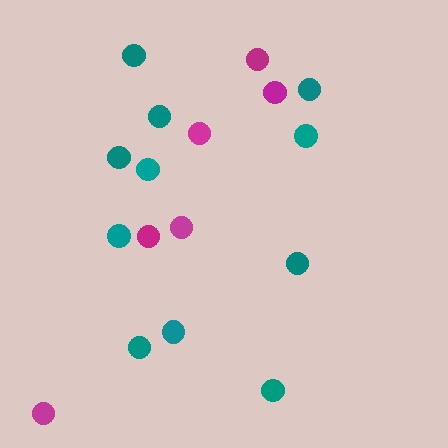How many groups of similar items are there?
There are 2 groups: one group of teal circles (11) and one group of magenta circles (6).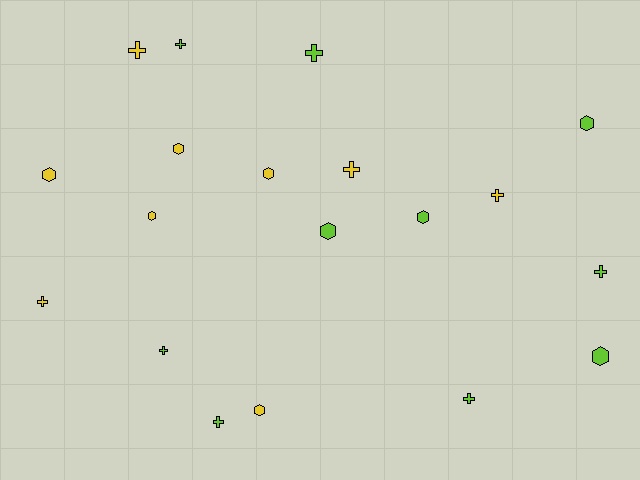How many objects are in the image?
There are 19 objects.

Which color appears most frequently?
Lime, with 10 objects.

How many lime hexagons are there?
There are 4 lime hexagons.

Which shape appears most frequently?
Cross, with 10 objects.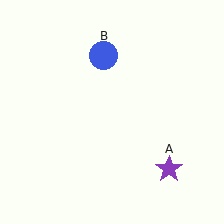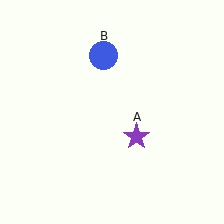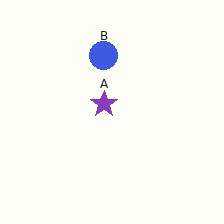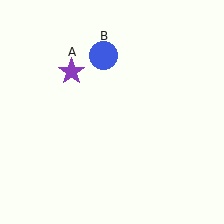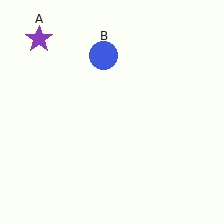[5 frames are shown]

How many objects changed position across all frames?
1 object changed position: purple star (object A).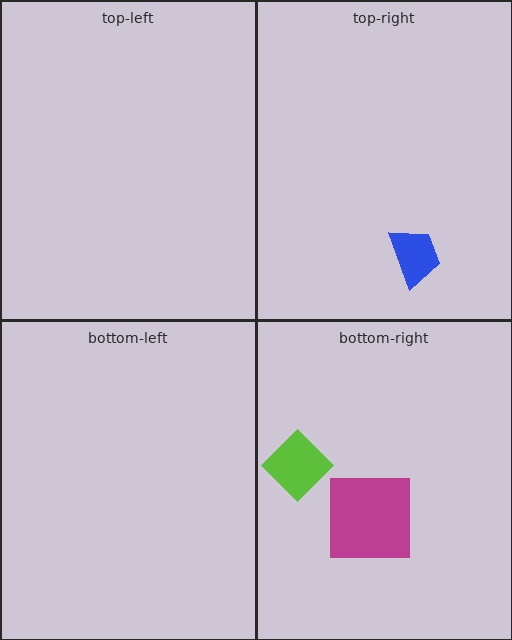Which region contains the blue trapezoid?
The top-right region.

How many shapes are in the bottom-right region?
2.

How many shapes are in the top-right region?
1.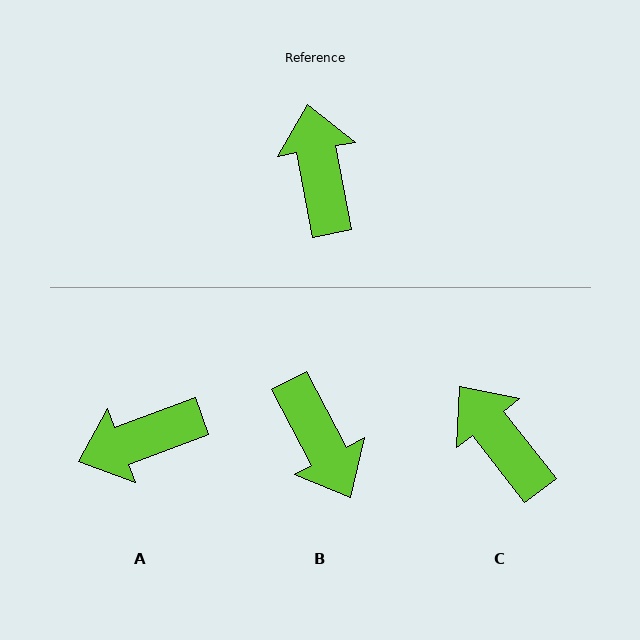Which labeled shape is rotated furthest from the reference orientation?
B, about 163 degrees away.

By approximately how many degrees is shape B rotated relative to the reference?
Approximately 163 degrees clockwise.